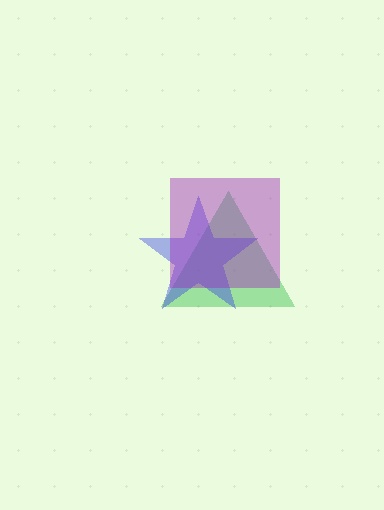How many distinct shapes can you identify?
There are 3 distinct shapes: a green triangle, a blue star, a purple square.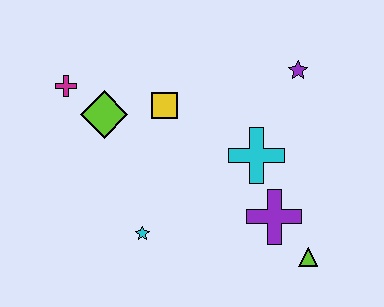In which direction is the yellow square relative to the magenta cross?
The yellow square is to the right of the magenta cross.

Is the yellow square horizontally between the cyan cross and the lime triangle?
No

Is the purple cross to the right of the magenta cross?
Yes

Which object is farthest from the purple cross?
The magenta cross is farthest from the purple cross.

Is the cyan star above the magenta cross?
No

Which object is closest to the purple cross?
The lime triangle is closest to the purple cross.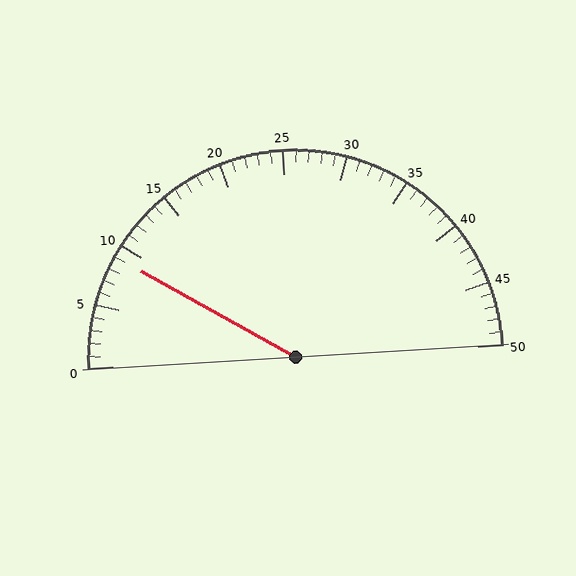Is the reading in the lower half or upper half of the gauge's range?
The reading is in the lower half of the range (0 to 50).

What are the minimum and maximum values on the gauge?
The gauge ranges from 0 to 50.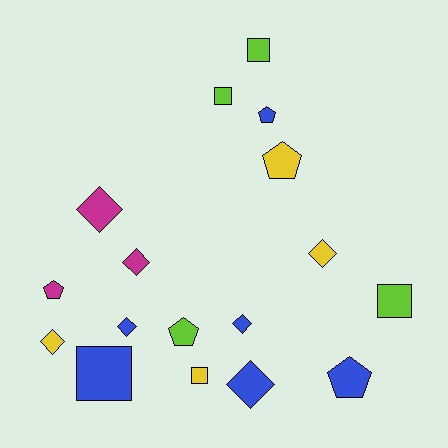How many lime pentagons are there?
There is 1 lime pentagon.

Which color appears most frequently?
Blue, with 6 objects.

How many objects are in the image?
There are 17 objects.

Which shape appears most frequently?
Diamond, with 7 objects.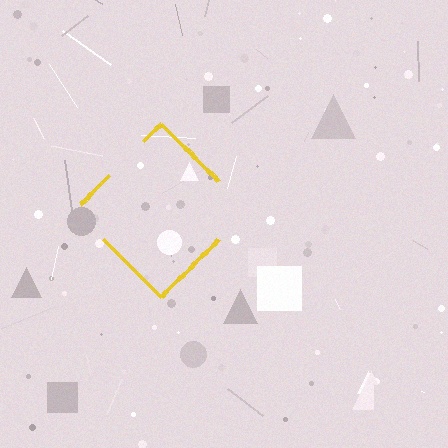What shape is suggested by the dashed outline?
The dashed outline suggests a diamond.